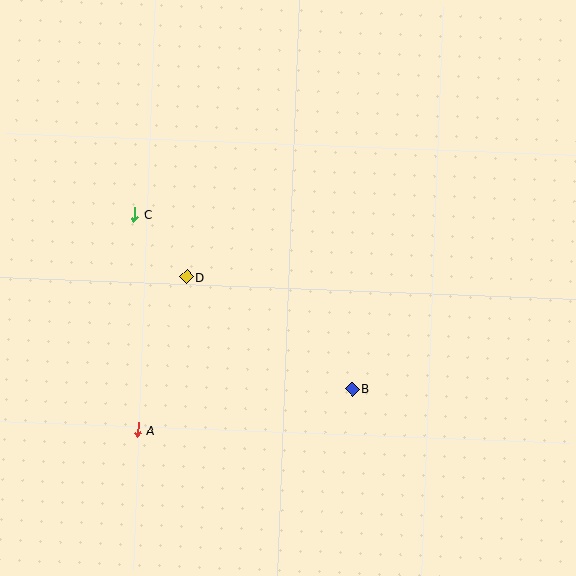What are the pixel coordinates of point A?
Point A is at (137, 430).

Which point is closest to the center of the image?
Point D at (187, 277) is closest to the center.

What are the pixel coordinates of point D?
Point D is at (187, 277).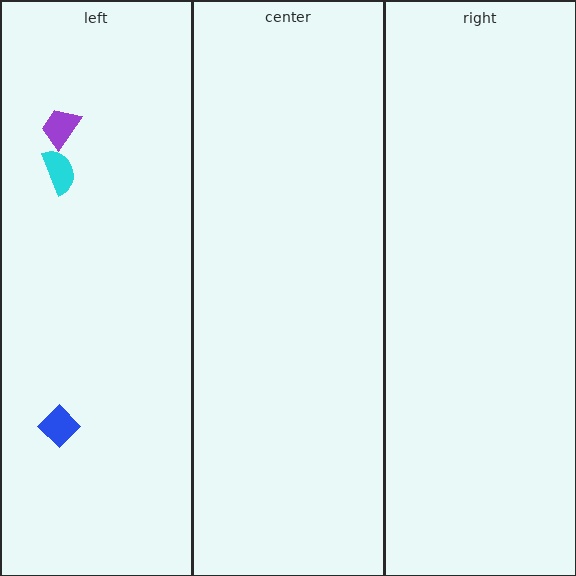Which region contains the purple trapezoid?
The left region.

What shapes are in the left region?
The purple trapezoid, the cyan semicircle, the blue diamond.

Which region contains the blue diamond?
The left region.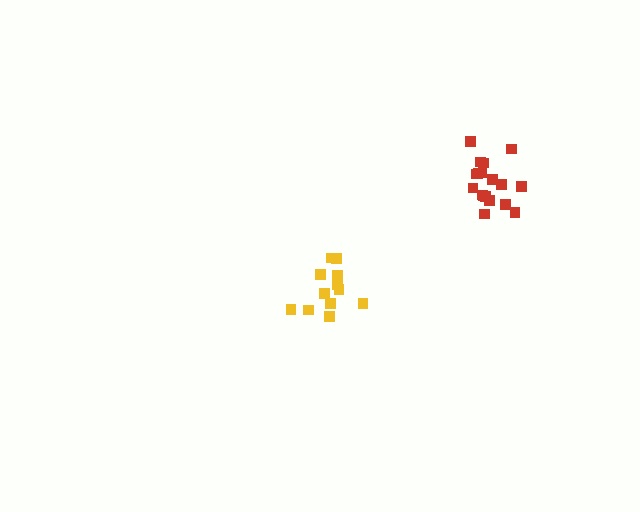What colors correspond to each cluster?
The clusters are colored: yellow, red.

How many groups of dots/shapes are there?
There are 2 groups.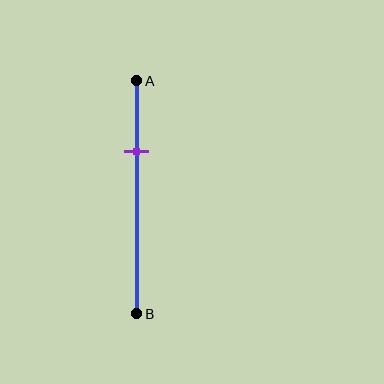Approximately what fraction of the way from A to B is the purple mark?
The purple mark is approximately 30% of the way from A to B.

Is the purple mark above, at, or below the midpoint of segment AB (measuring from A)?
The purple mark is above the midpoint of segment AB.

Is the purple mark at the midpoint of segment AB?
No, the mark is at about 30% from A, not at the 50% midpoint.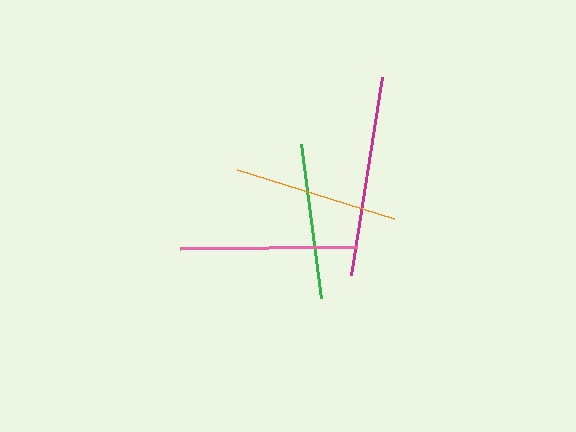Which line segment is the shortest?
The green line is the shortest at approximately 155 pixels.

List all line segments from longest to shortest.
From longest to shortest: magenta, pink, orange, green.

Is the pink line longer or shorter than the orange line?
The pink line is longer than the orange line.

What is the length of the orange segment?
The orange segment is approximately 165 pixels long.